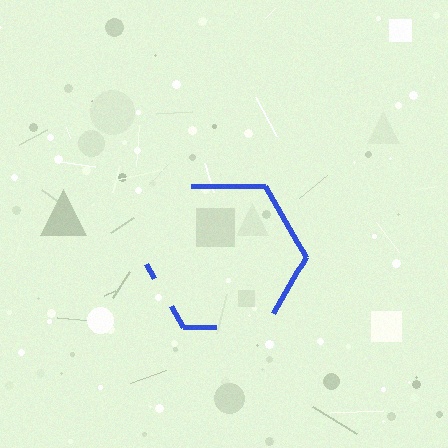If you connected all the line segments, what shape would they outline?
They would outline a hexagon.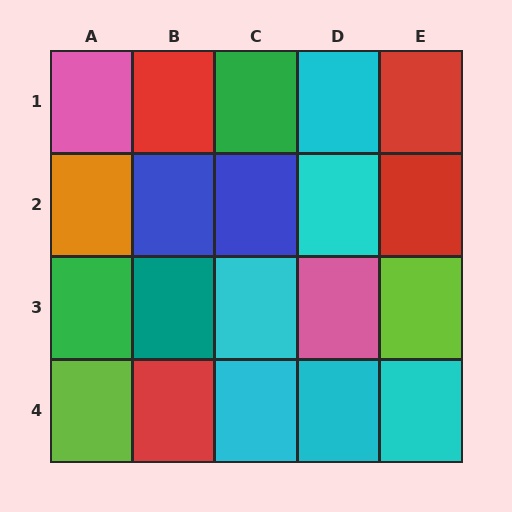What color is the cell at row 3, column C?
Cyan.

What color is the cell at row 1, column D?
Cyan.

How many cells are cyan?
6 cells are cyan.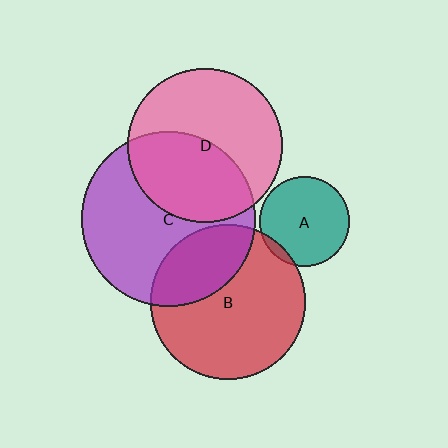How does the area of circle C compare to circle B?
Approximately 1.3 times.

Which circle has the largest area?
Circle C (purple).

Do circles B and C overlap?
Yes.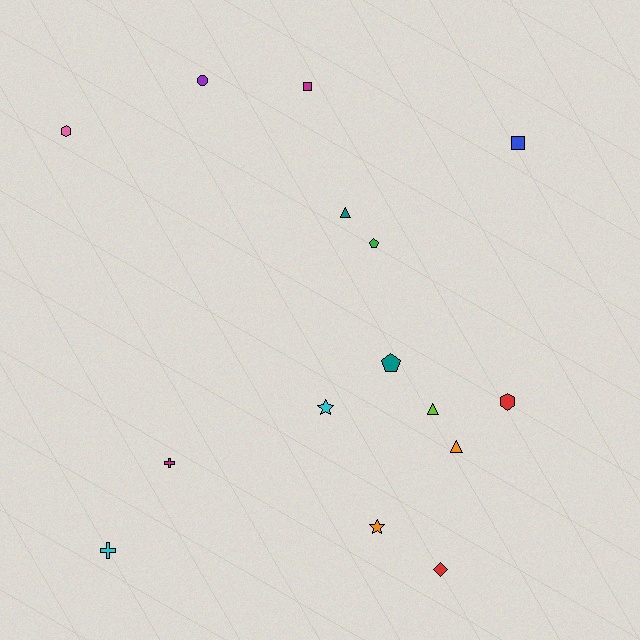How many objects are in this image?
There are 15 objects.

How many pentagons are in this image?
There are 2 pentagons.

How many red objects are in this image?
There are 2 red objects.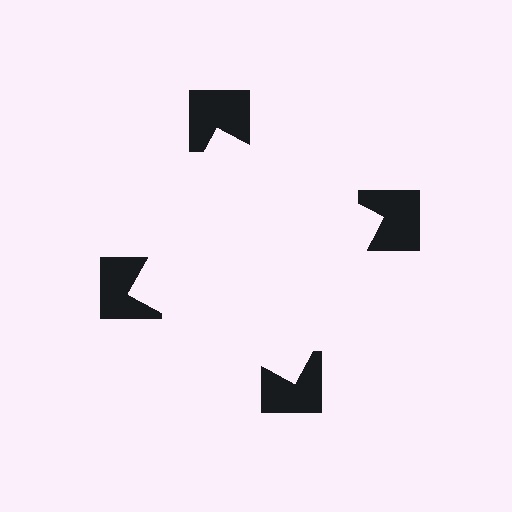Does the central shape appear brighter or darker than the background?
It typically appears slightly brighter than the background, even though no actual brightness change is drawn.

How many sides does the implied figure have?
4 sides.